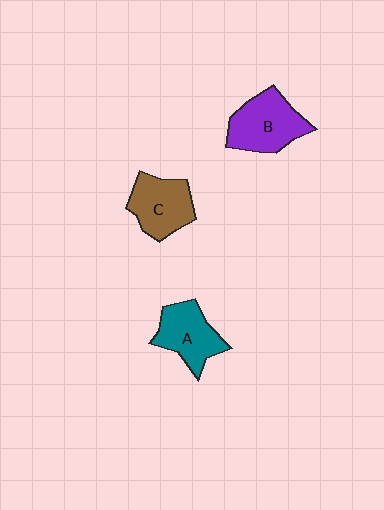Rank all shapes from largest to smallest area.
From largest to smallest: B (purple), C (brown), A (teal).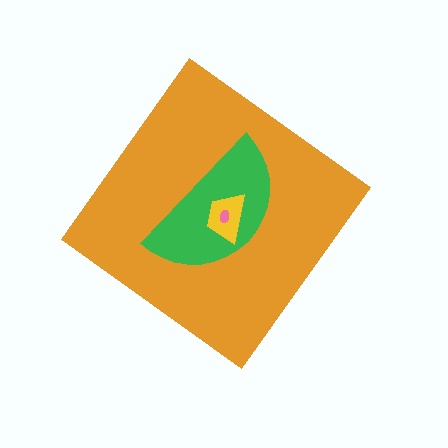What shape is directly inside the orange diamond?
The green semicircle.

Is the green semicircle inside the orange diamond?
Yes.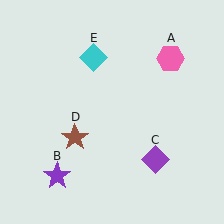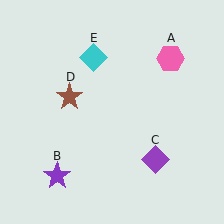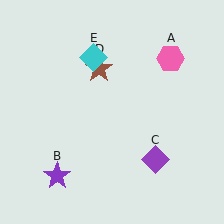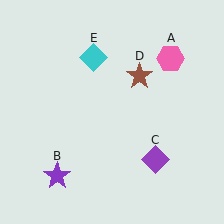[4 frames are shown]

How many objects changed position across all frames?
1 object changed position: brown star (object D).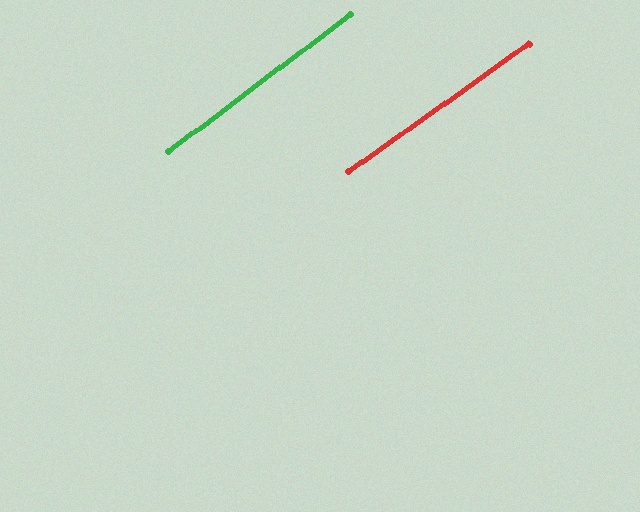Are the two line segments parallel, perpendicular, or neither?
Parallel — their directions differ by only 1.3°.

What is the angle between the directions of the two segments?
Approximately 1 degree.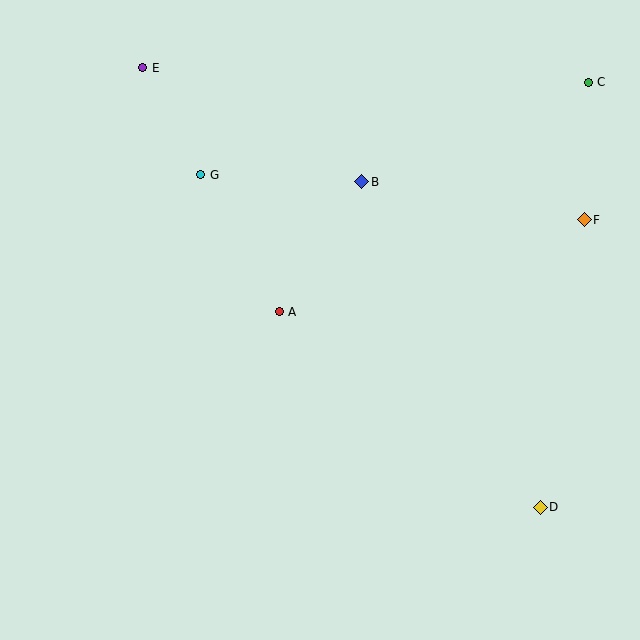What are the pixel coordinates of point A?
Point A is at (279, 312).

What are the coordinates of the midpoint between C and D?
The midpoint between C and D is at (564, 295).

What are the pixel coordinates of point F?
Point F is at (584, 220).